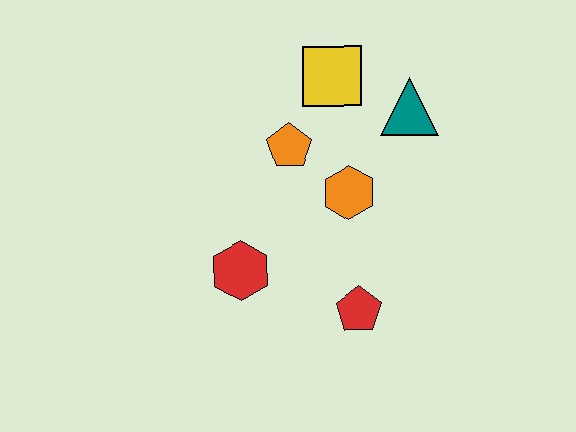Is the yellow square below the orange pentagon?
No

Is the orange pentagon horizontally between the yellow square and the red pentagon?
No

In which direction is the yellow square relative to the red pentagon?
The yellow square is above the red pentagon.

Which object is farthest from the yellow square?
The red pentagon is farthest from the yellow square.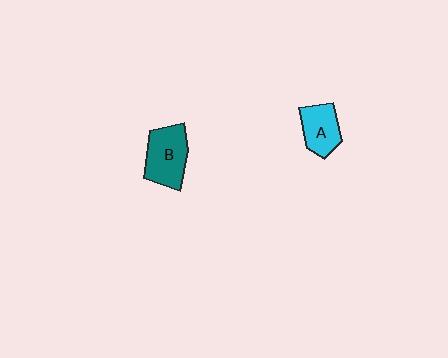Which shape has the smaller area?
Shape A (cyan).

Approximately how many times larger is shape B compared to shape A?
Approximately 1.3 times.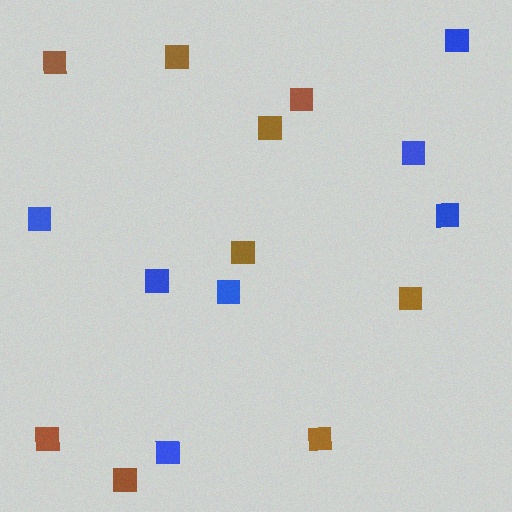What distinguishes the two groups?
There are 2 groups: one group of blue squares (7) and one group of brown squares (9).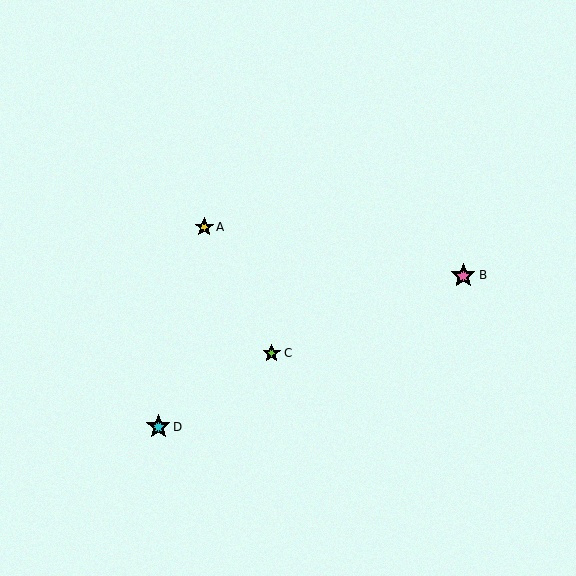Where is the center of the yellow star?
The center of the yellow star is at (204, 227).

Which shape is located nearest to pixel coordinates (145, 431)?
The cyan star (labeled D) at (158, 427) is nearest to that location.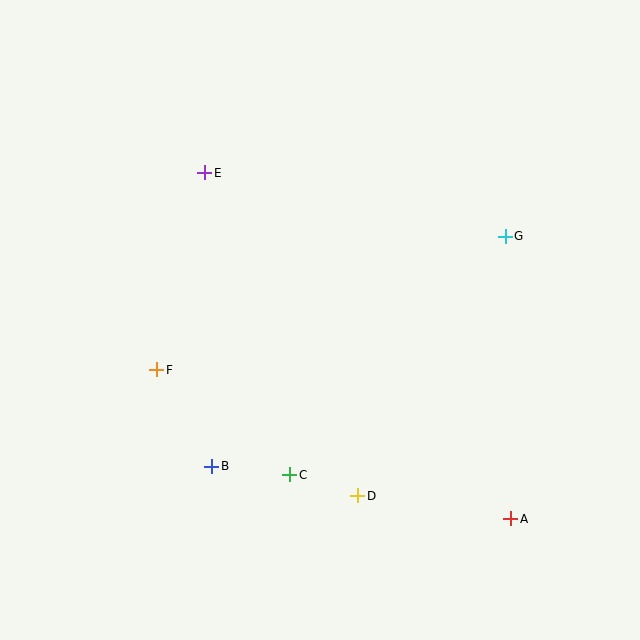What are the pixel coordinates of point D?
Point D is at (358, 496).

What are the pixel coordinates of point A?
Point A is at (511, 519).